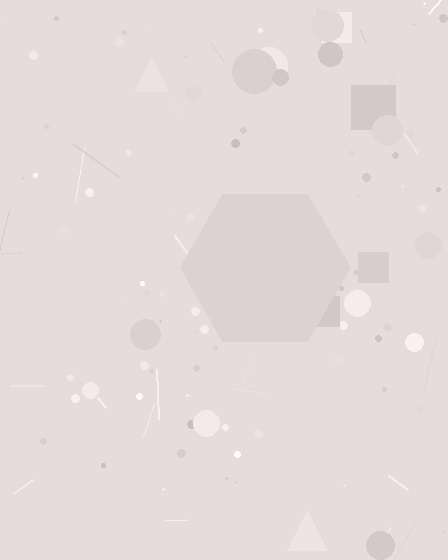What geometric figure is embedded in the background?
A hexagon is embedded in the background.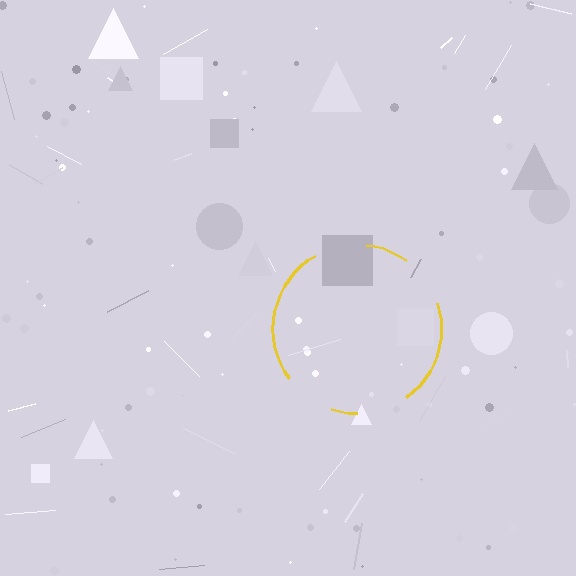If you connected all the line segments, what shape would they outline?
They would outline a circle.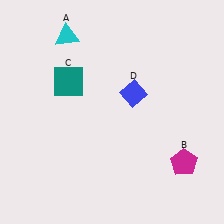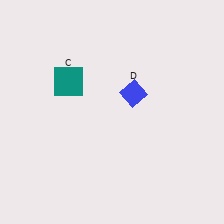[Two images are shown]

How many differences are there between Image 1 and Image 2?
There are 2 differences between the two images.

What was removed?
The magenta pentagon (B), the cyan triangle (A) were removed in Image 2.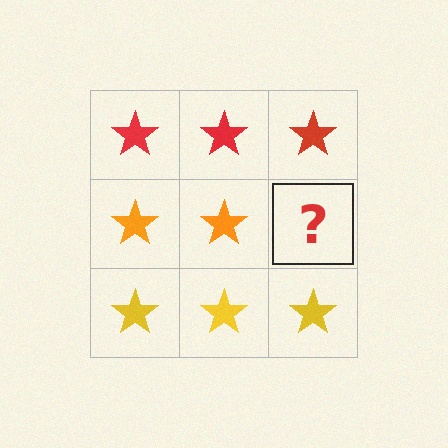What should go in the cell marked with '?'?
The missing cell should contain an orange star.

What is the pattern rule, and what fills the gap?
The rule is that each row has a consistent color. The gap should be filled with an orange star.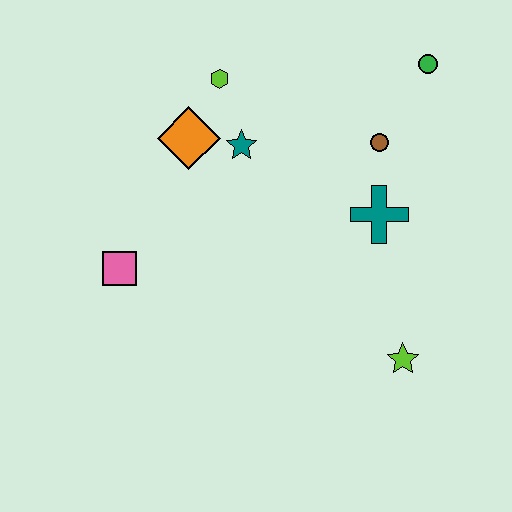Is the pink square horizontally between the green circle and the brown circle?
No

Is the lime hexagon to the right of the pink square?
Yes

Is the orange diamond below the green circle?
Yes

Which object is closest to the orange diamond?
The teal star is closest to the orange diamond.